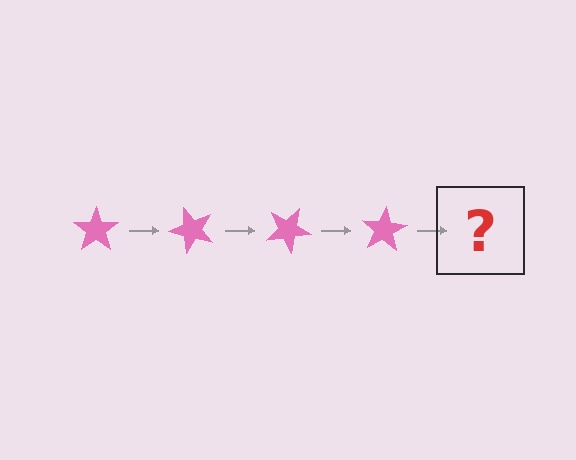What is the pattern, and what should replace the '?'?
The pattern is that the star rotates 50 degrees each step. The '?' should be a pink star rotated 200 degrees.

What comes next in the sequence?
The next element should be a pink star rotated 200 degrees.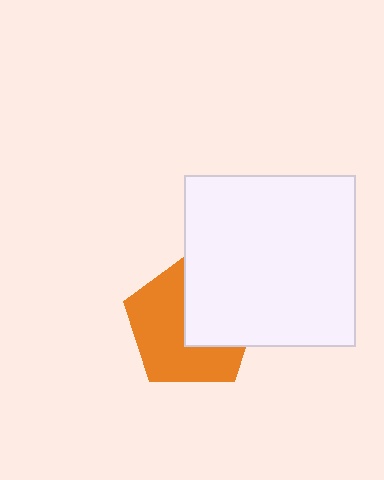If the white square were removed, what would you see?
You would see the complete orange pentagon.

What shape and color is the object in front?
The object in front is a white square.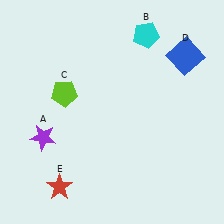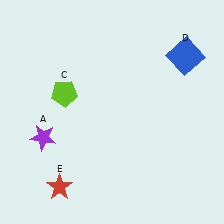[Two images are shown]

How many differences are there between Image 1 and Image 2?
There is 1 difference between the two images.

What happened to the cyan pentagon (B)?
The cyan pentagon (B) was removed in Image 2. It was in the top-right area of Image 1.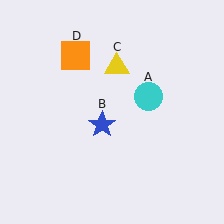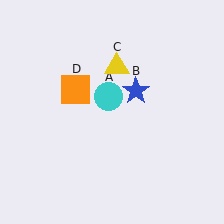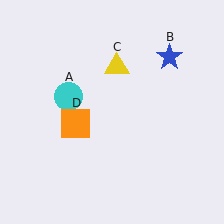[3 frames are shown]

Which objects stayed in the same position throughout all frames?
Yellow triangle (object C) remained stationary.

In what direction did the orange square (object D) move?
The orange square (object D) moved down.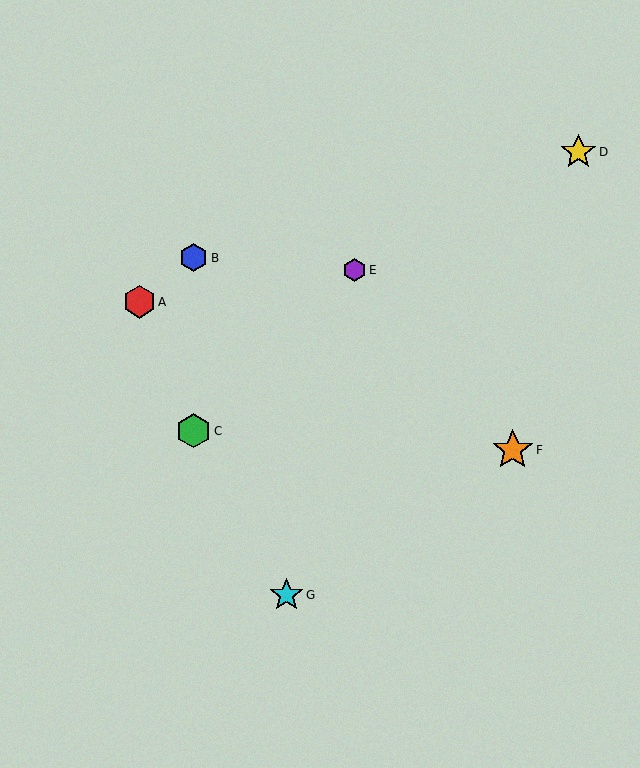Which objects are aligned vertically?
Objects B, C are aligned vertically.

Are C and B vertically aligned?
Yes, both are at x≈194.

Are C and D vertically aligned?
No, C is at x≈194 and D is at x≈578.